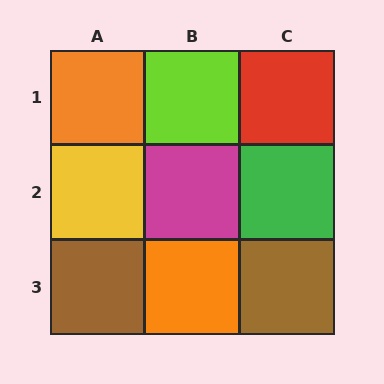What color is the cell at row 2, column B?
Magenta.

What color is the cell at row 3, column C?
Brown.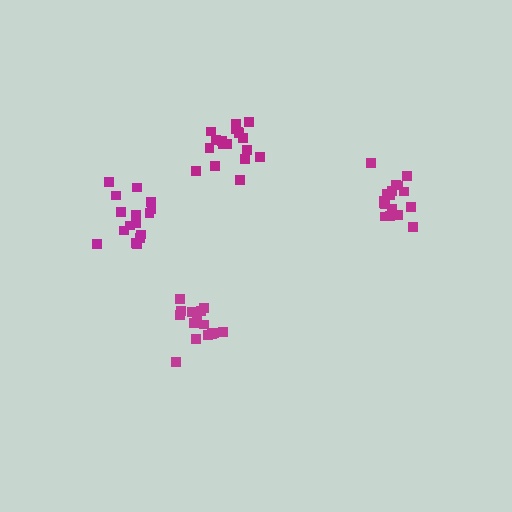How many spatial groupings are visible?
There are 4 spatial groupings.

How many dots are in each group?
Group 1: 16 dots, Group 2: 18 dots, Group 3: 18 dots, Group 4: 15 dots (67 total).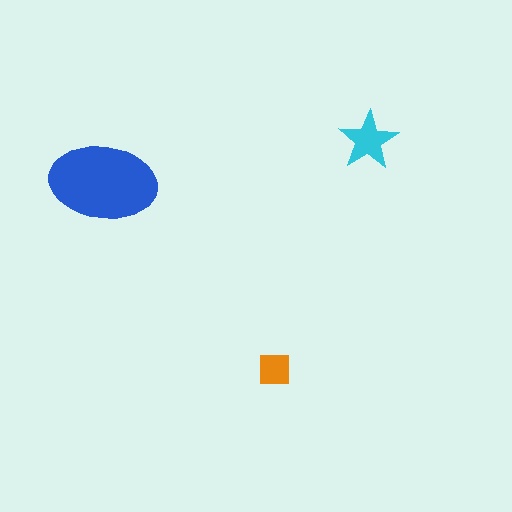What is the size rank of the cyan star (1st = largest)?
2nd.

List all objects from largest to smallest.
The blue ellipse, the cyan star, the orange square.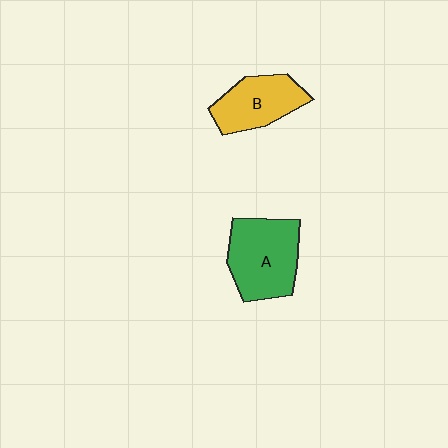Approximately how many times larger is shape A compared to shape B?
Approximately 1.3 times.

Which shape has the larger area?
Shape A (green).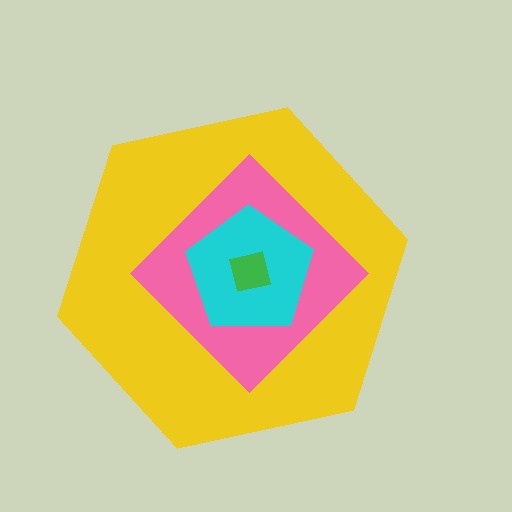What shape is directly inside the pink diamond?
The cyan pentagon.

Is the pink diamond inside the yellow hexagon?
Yes.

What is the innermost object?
The green square.